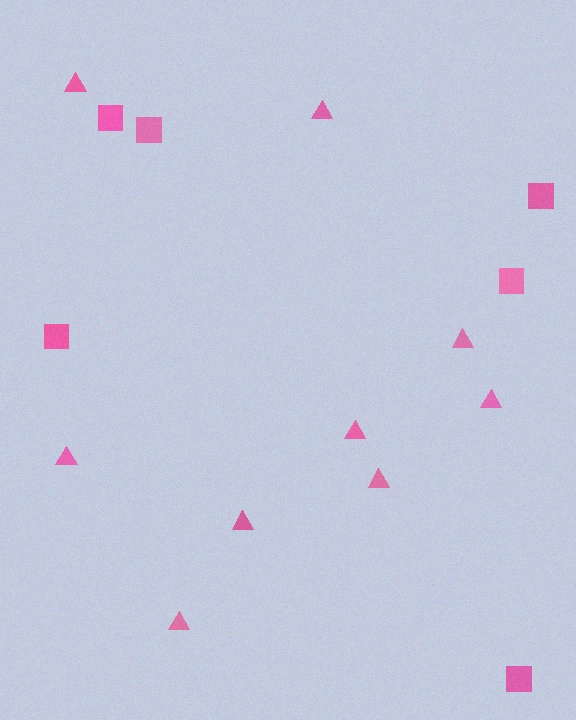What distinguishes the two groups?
There are 2 groups: one group of triangles (9) and one group of squares (6).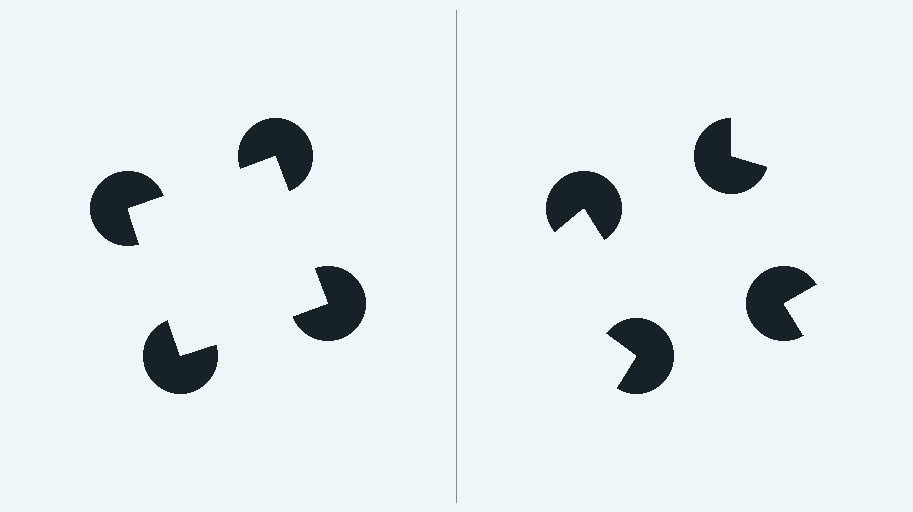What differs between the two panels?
The pac-man discs are positioned identically on both sides; only the wedge orientations differ. On the left they align to a square; on the right they are misaligned.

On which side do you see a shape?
An illusory square appears on the left side. On the right side the wedge cuts are rotated, so no coherent shape forms.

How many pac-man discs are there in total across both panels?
8 — 4 on each side.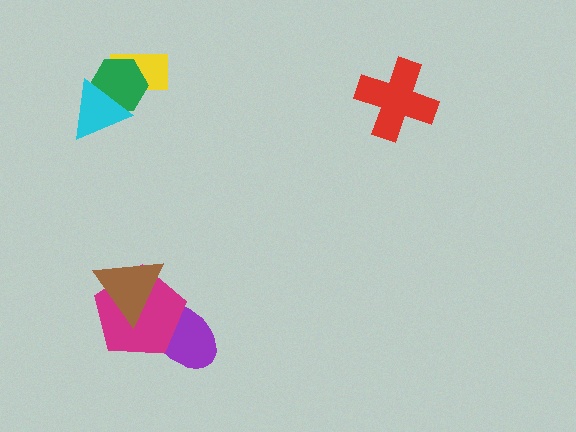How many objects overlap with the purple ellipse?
1 object overlaps with the purple ellipse.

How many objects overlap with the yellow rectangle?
2 objects overlap with the yellow rectangle.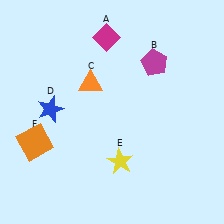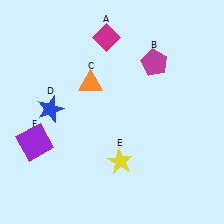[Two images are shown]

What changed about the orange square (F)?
In Image 1, F is orange. In Image 2, it changed to purple.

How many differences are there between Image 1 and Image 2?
There is 1 difference between the two images.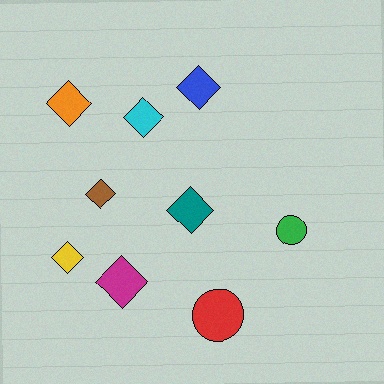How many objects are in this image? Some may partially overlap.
There are 9 objects.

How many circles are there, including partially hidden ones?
There are 2 circles.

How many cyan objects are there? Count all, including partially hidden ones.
There is 1 cyan object.